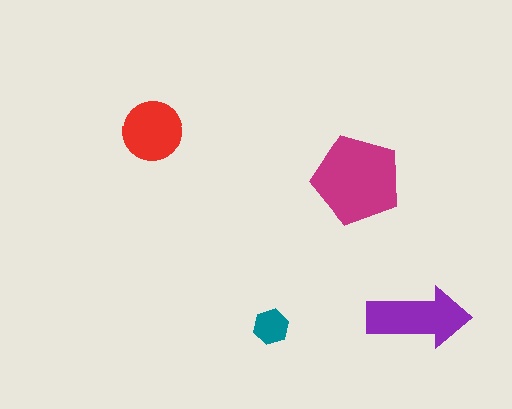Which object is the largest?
The magenta pentagon.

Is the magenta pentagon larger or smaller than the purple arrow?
Larger.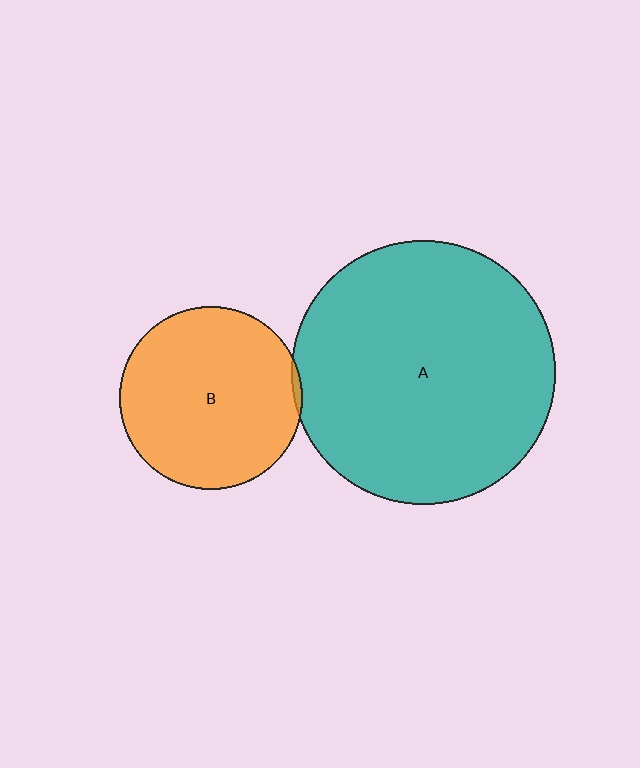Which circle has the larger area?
Circle A (teal).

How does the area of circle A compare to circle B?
Approximately 2.1 times.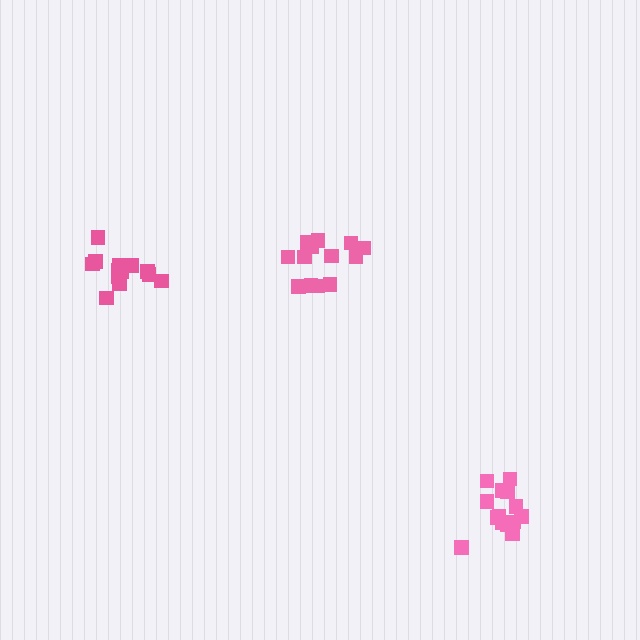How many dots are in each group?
Group 1: 13 dots, Group 2: 14 dots, Group 3: 14 dots (41 total).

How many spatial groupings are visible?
There are 3 spatial groupings.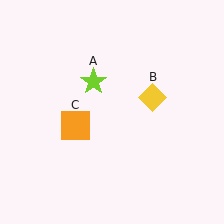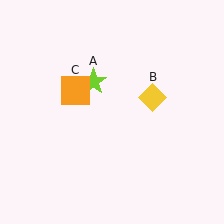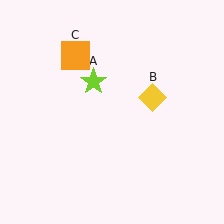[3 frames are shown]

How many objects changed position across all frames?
1 object changed position: orange square (object C).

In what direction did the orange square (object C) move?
The orange square (object C) moved up.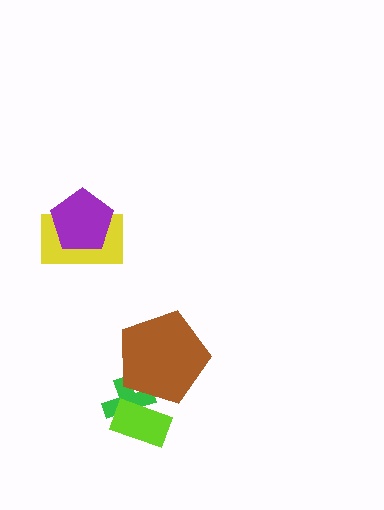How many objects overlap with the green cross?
2 objects overlap with the green cross.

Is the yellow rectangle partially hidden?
Yes, it is partially covered by another shape.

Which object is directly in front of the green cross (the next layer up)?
The brown pentagon is directly in front of the green cross.